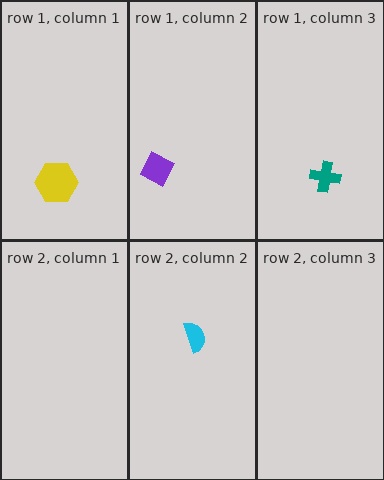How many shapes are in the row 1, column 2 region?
1.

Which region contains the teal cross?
The row 1, column 3 region.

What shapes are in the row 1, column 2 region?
The purple diamond.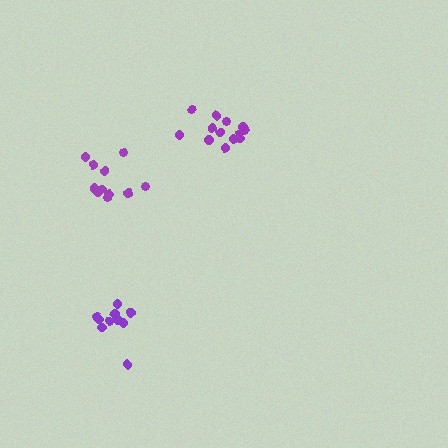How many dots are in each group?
Group 1: 13 dots, Group 2: 10 dots, Group 3: 11 dots (34 total).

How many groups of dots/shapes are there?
There are 3 groups.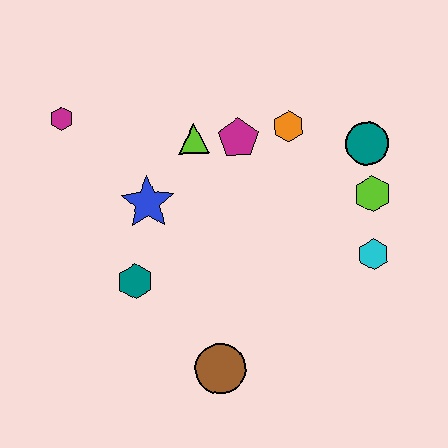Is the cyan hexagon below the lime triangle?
Yes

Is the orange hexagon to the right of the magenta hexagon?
Yes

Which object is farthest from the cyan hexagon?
The magenta hexagon is farthest from the cyan hexagon.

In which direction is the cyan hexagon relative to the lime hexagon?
The cyan hexagon is below the lime hexagon.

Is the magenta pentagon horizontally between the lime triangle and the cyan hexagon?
Yes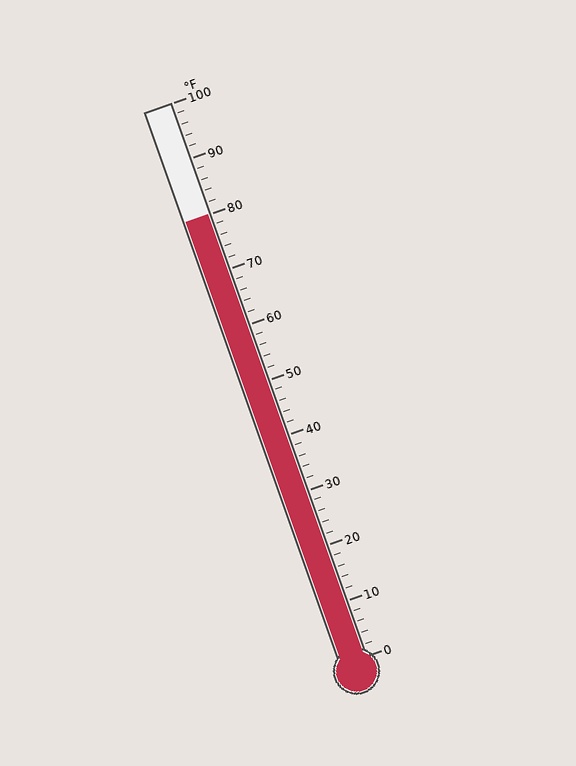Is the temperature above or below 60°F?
The temperature is above 60°F.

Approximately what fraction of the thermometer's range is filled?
The thermometer is filled to approximately 80% of its range.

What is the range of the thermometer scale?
The thermometer scale ranges from 0°F to 100°F.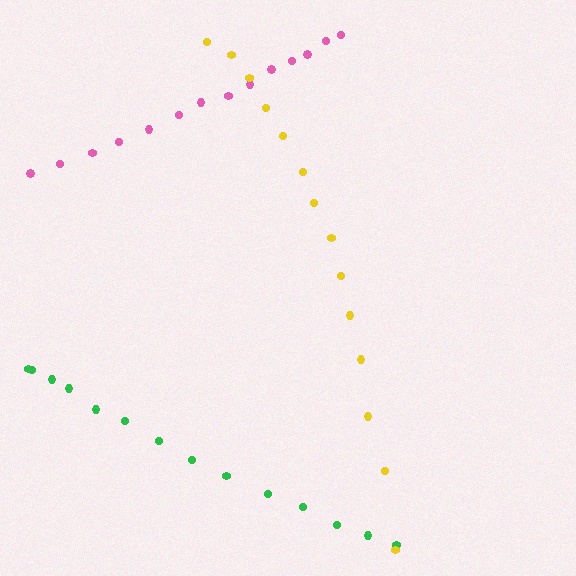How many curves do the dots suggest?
There are 3 distinct paths.